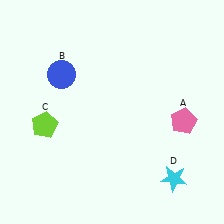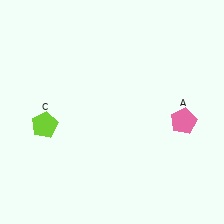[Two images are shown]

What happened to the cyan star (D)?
The cyan star (D) was removed in Image 2. It was in the bottom-right area of Image 1.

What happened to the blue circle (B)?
The blue circle (B) was removed in Image 2. It was in the top-left area of Image 1.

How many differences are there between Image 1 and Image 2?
There are 2 differences between the two images.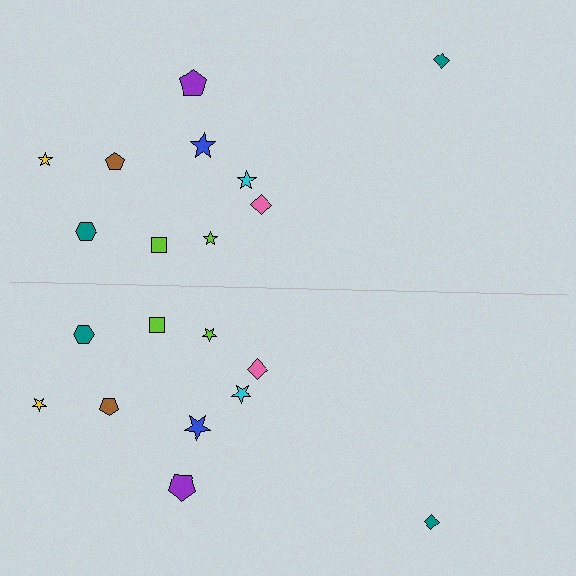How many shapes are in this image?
There are 20 shapes in this image.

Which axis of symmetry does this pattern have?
The pattern has a horizontal axis of symmetry running through the center of the image.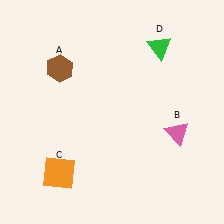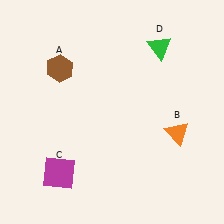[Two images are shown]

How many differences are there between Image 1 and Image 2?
There are 2 differences between the two images.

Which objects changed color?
B changed from pink to orange. C changed from orange to magenta.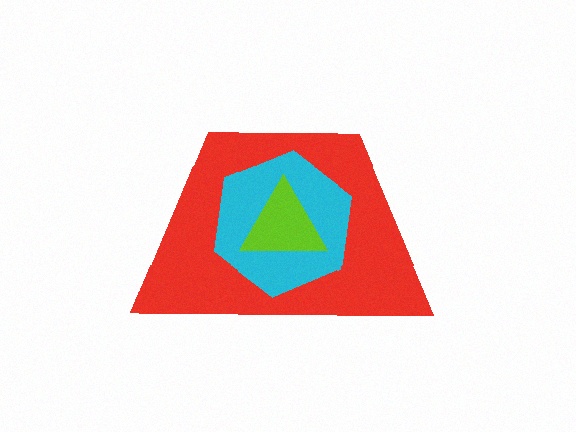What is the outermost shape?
The red trapezoid.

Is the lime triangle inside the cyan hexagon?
Yes.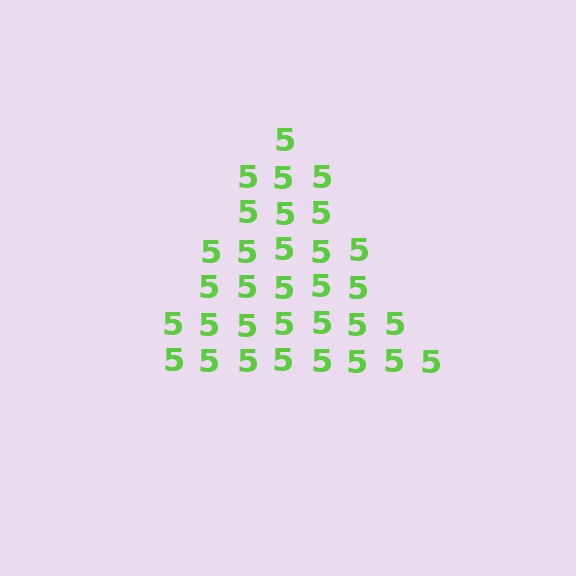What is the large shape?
The large shape is a triangle.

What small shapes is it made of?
It is made of small digit 5's.